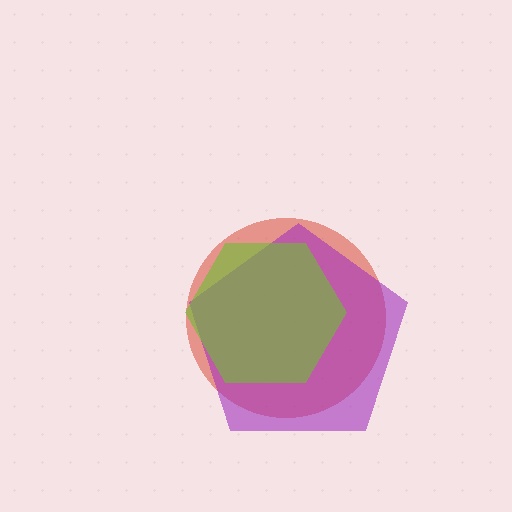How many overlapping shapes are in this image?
There are 3 overlapping shapes in the image.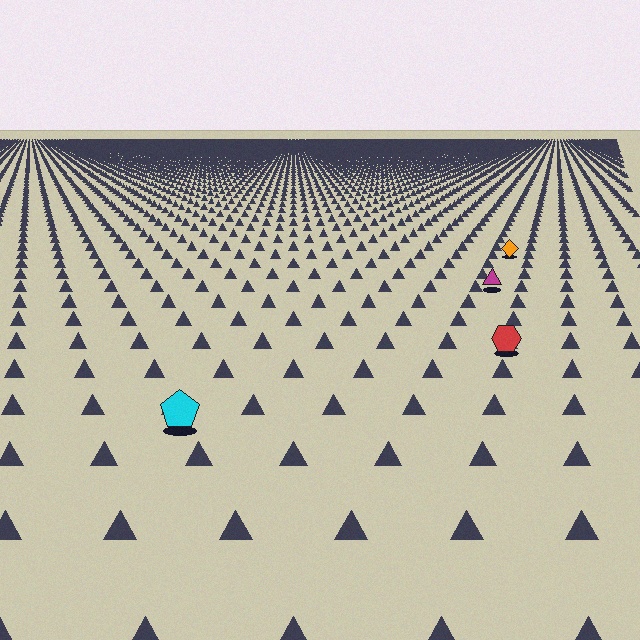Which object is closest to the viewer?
The cyan pentagon is closest. The texture marks near it are larger and more spread out.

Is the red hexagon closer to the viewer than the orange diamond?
Yes. The red hexagon is closer — you can tell from the texture gradient: the ground texture is coarser near it.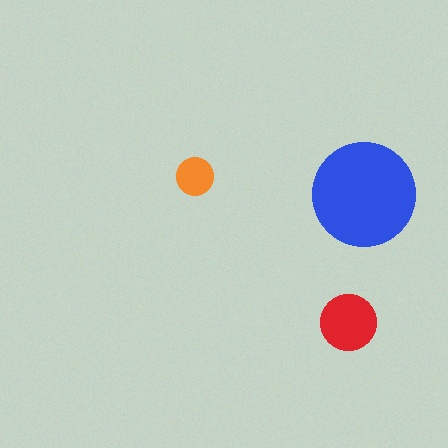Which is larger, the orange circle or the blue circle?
The blue one.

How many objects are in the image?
There are 3 objects in the image.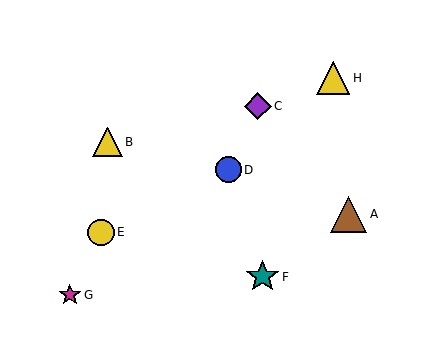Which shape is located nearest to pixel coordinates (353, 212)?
The brown triangle (labeled A) at (349, 214) is nearest to that location.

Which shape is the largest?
The brown triangle (labeled A) is the largest.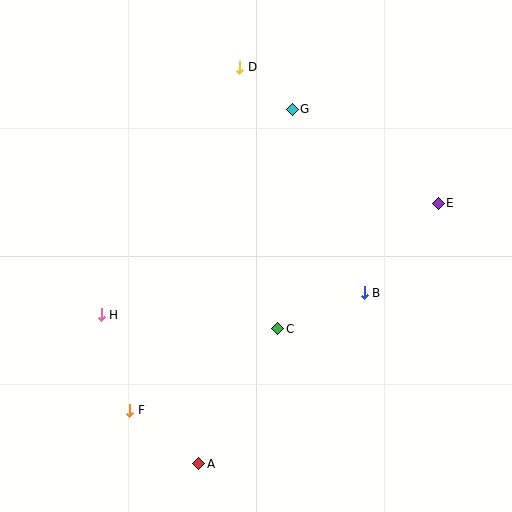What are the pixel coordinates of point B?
Point B is at (364, 293).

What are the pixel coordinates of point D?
Point D is at (240, 67).